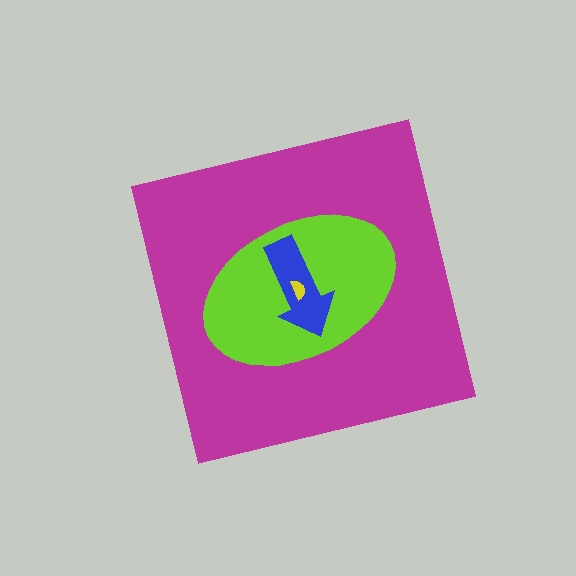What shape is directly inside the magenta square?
The lime ellipse.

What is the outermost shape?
The magenta square.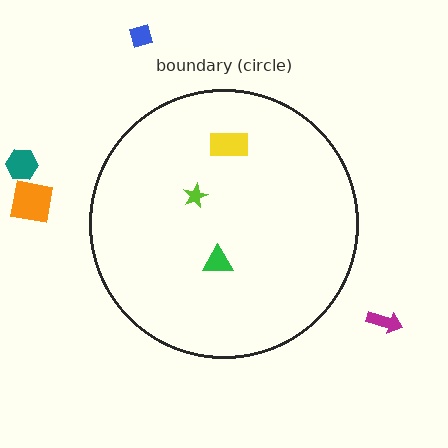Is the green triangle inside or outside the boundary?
Inside.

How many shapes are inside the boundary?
3 inside, 4 outside.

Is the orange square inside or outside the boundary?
Outside.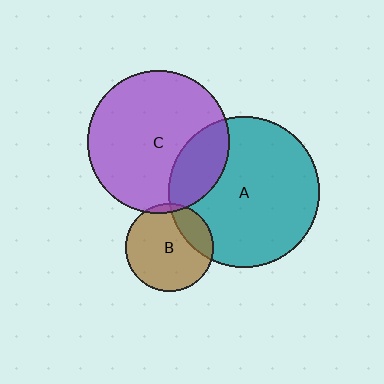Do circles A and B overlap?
Yes.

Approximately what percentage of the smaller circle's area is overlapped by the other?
Approximately 20%.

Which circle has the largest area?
Circle A (teal).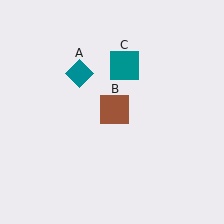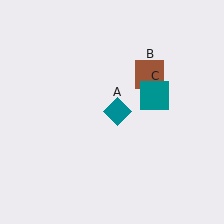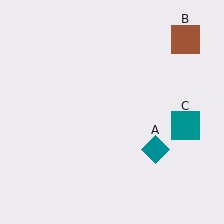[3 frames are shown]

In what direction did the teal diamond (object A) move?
The teal diamond (object A) moved down and to the right.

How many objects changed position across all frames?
3 objects changed position: teal diamond (object A), brown square (object B), teal square (object C).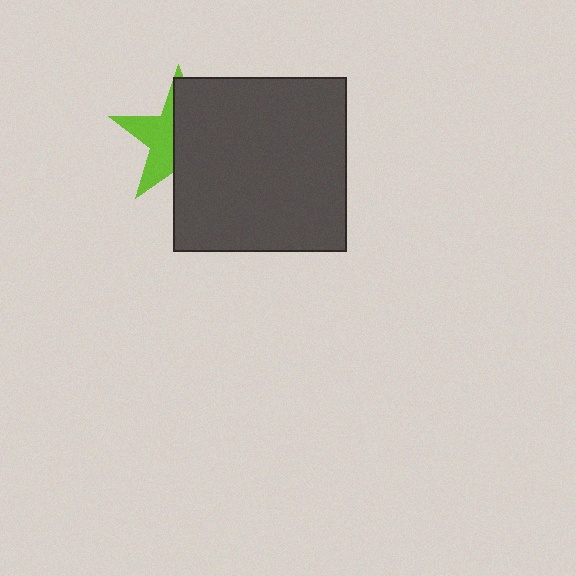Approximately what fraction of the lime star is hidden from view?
Roughly 57% of the lime star is hidden behind the dark gray square.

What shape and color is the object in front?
The object in front is a dark gray square.